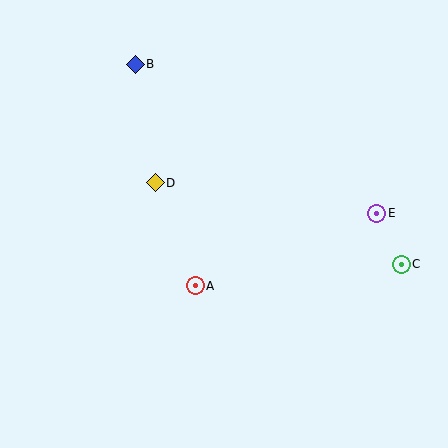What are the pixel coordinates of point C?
Point C is at (401, 264).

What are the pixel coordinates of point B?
Point B is at (135, 64).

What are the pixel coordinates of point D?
Point D is at (155, 183).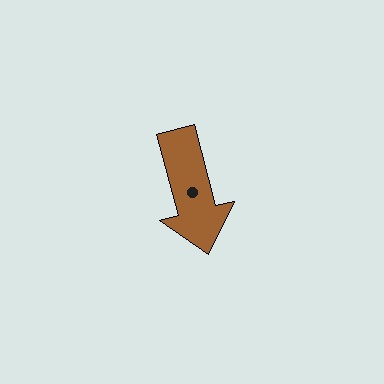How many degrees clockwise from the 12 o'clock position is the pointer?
Approximately 166 degrees.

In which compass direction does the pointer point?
South.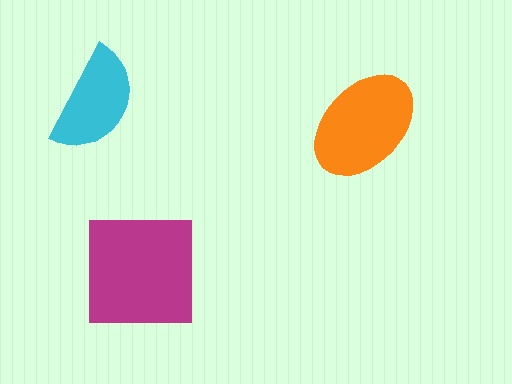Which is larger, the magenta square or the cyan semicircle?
The magenta square.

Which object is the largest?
The magenta square.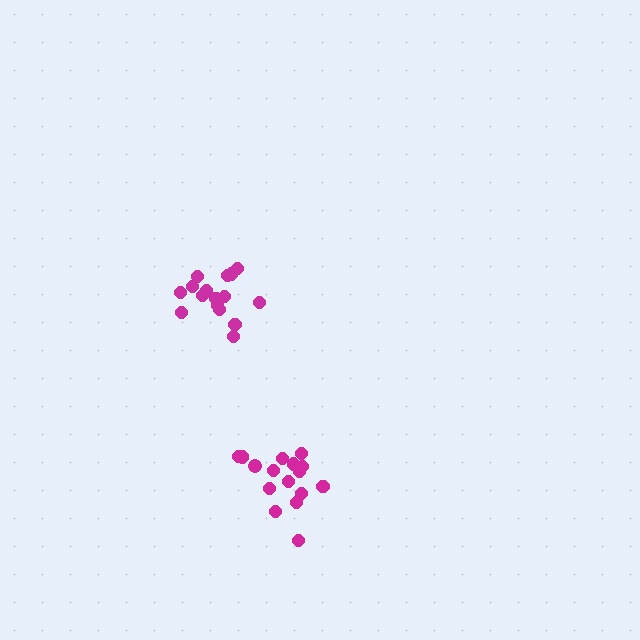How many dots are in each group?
Group 1: 16 dots, Group 2: 16 dots (32 total).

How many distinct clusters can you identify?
There are 2 distinct clusters.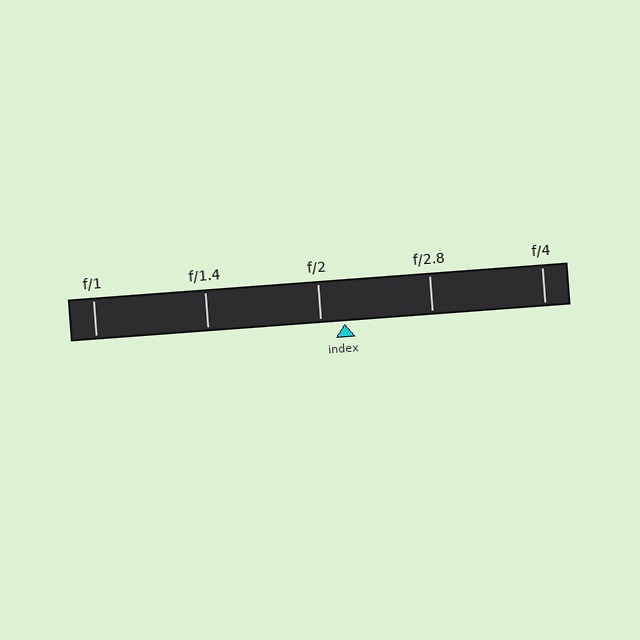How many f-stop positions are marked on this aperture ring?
There are 5 f-stop positions marked.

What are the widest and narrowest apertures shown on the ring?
The widest aperture shown is f/1 and the narrowest is f/4.